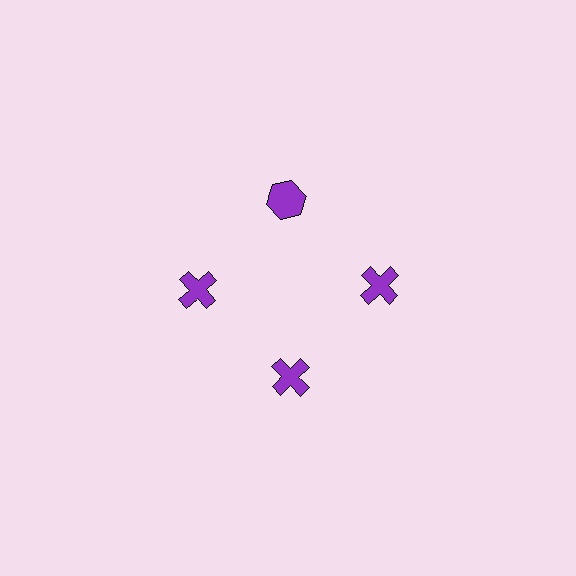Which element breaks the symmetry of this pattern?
The purple hexagon at roughly the 12 o'clock position breaks the symmetry. All other shapes are purple crosses.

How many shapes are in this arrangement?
There are 4 shapes arranged in a ring pattern.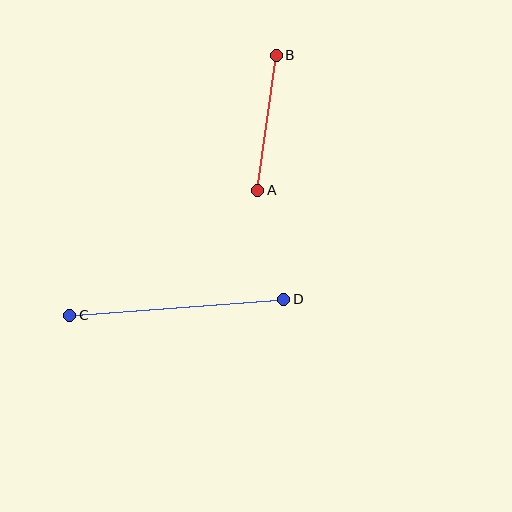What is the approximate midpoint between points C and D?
The midpoint is at approximately (177, 307) pixels.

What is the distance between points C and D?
The distance is approximately 215 pixels.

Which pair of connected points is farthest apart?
Points C and D are farthest apart.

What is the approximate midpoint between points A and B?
The midpoint is at approximately (267, 123) pixels.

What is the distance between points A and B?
The distance is approximately 136 pixels.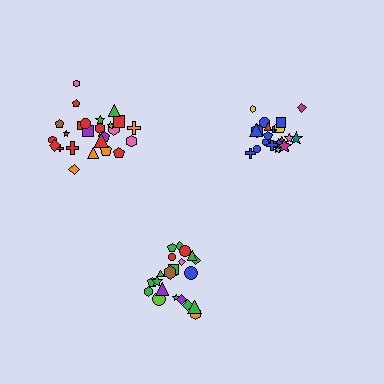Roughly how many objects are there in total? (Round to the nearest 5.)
Roughly 70 objects in total.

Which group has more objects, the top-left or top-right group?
The top-left group.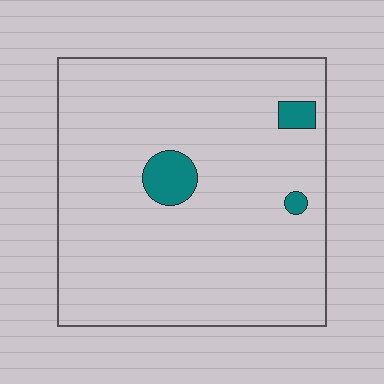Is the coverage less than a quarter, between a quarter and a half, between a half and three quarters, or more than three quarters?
Less than a quarter.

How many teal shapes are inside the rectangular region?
3.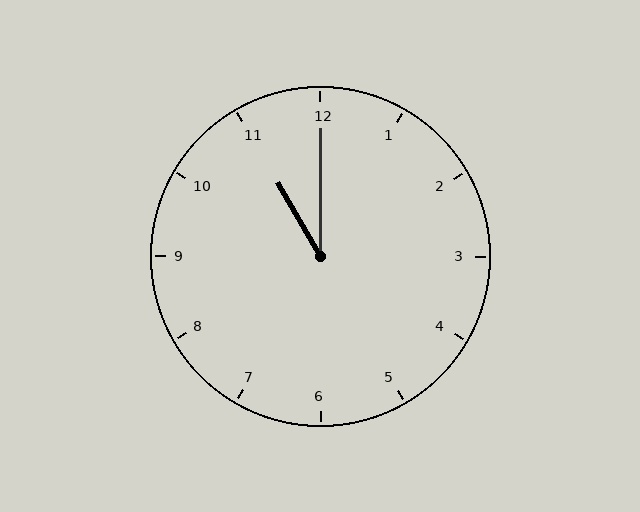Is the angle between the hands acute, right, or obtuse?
It is acute.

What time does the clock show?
11:00.